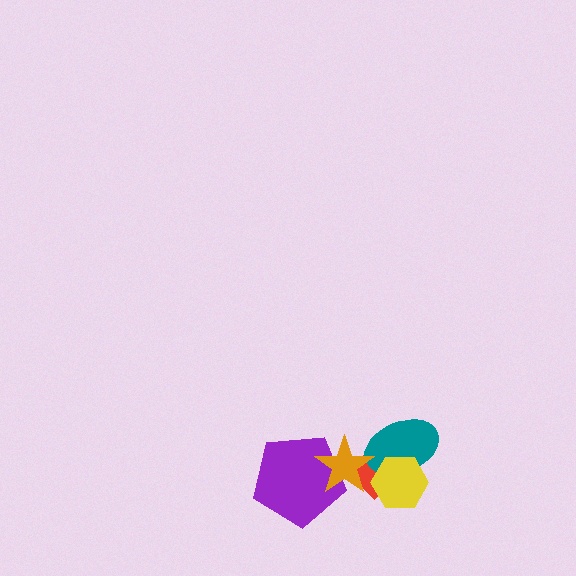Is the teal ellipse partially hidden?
Yes, it is partially covered by another shape.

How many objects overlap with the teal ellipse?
3 objects overlap with the teal ellipse.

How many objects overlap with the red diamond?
3 objects overlap with the red diamond.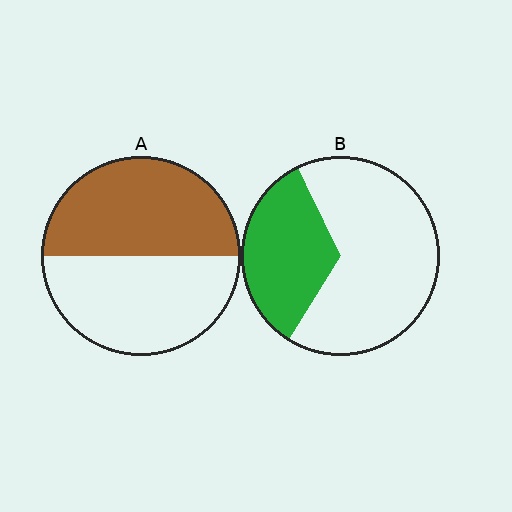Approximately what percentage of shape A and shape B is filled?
A is approximately 50% and B is approximately 35%.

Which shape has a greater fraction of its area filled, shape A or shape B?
Shape A.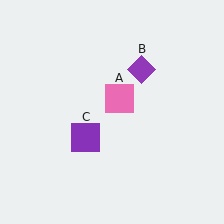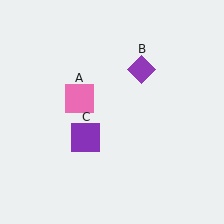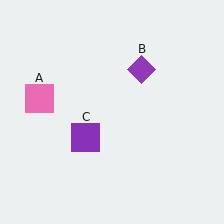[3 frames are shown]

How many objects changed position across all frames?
1 object changed position: pink square (object A).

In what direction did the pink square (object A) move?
The pink square (object A) moved left.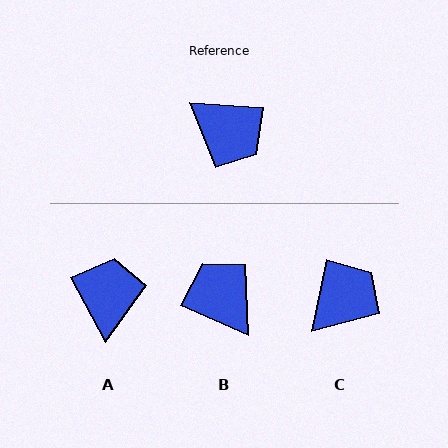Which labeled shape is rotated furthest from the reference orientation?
B, about 161 degrees away.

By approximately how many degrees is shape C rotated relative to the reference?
Approximately 82 degrees counter-clockwise.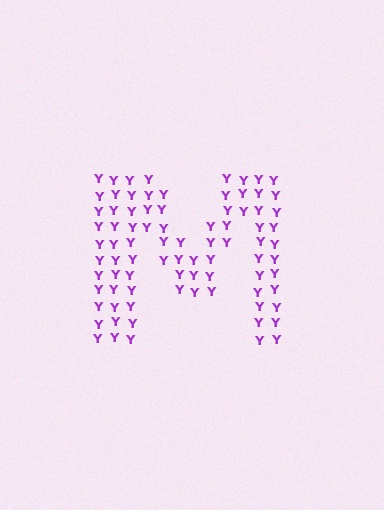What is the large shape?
The large shape is the letter M.